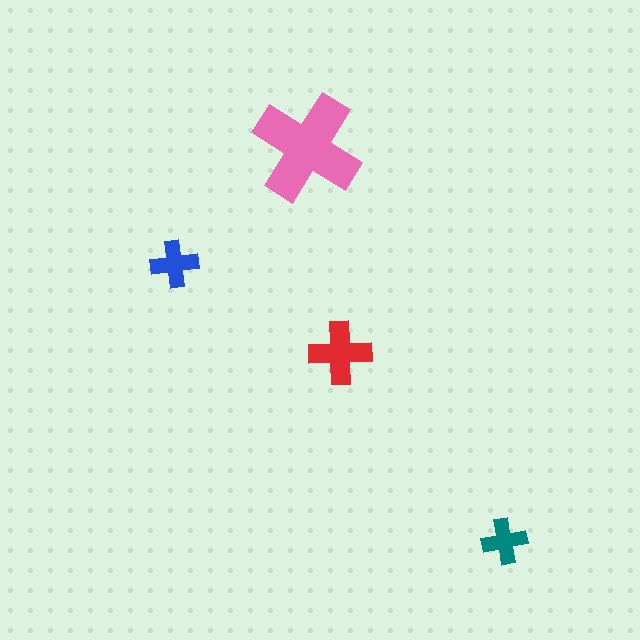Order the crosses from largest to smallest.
the pink one, the red one, the blue one, the teal one.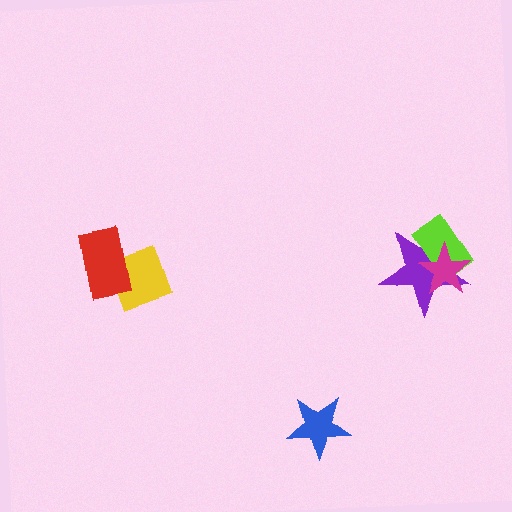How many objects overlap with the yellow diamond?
1 object overlaps with the yellow diamond.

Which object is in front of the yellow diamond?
The red rectangle is in front of the yellow diamond.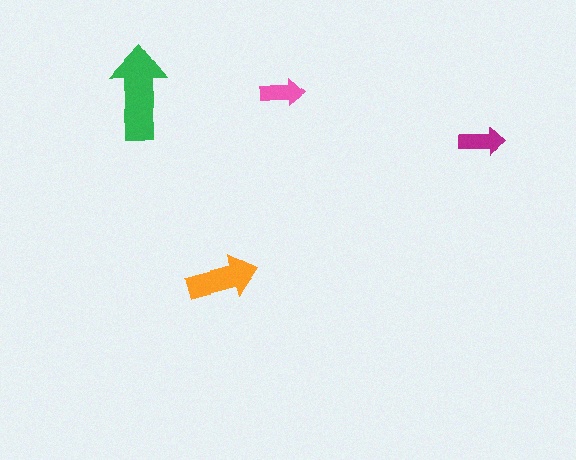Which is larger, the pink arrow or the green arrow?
The green one.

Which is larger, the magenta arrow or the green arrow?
The green one.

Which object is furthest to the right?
The magenta arrow is rightmost.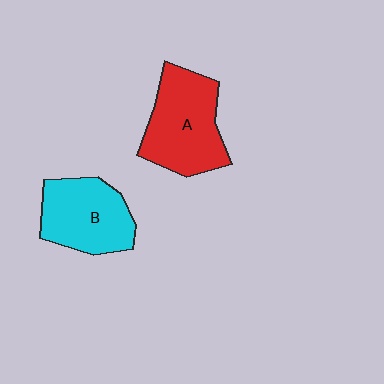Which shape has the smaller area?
Shape B (cyan).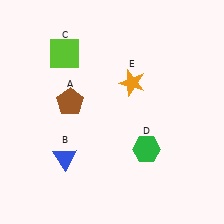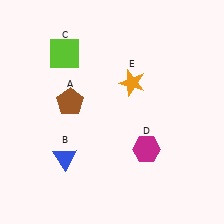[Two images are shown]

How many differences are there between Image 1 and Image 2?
There is 1 difference between the two images.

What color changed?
The hexagon (D) changed from green in Image 1 to magenta in Image 2.